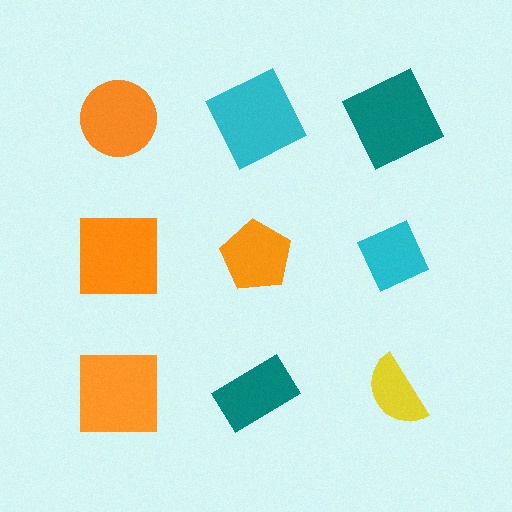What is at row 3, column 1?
An orange square.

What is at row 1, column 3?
A teal square.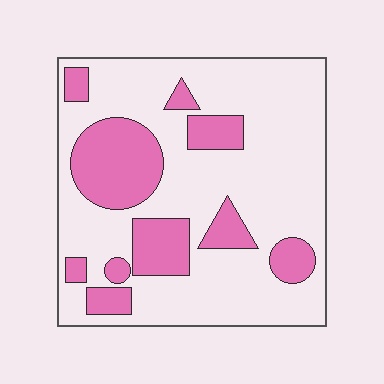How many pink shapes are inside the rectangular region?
10.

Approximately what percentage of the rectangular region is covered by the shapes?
Approximately 25%.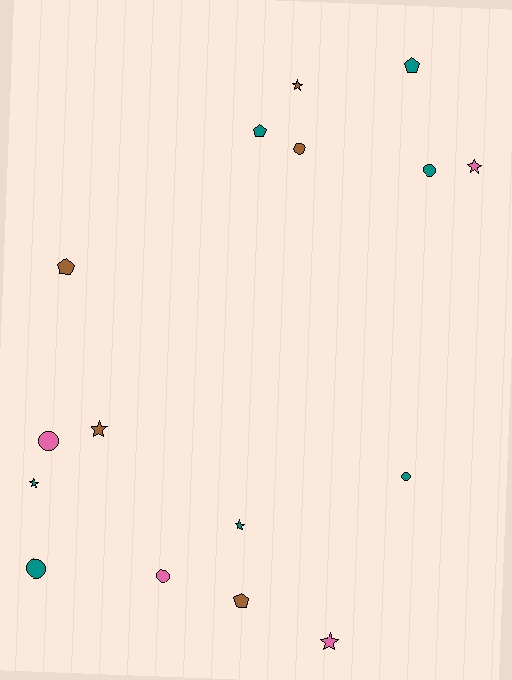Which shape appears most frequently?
Circle, with 6 objects.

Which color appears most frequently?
Teal, with 7 objects.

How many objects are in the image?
There are 16 objects.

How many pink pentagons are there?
There are no pink pentagons.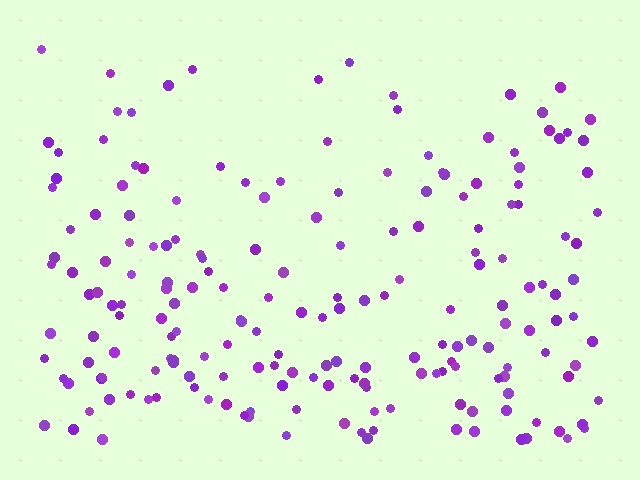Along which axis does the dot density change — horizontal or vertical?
Vertical.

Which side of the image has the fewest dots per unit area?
The top.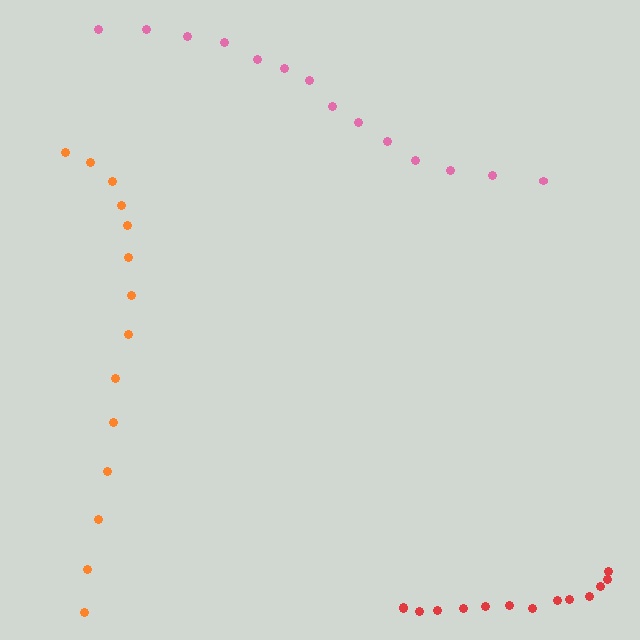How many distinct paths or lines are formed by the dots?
There are 3 distinct paths.